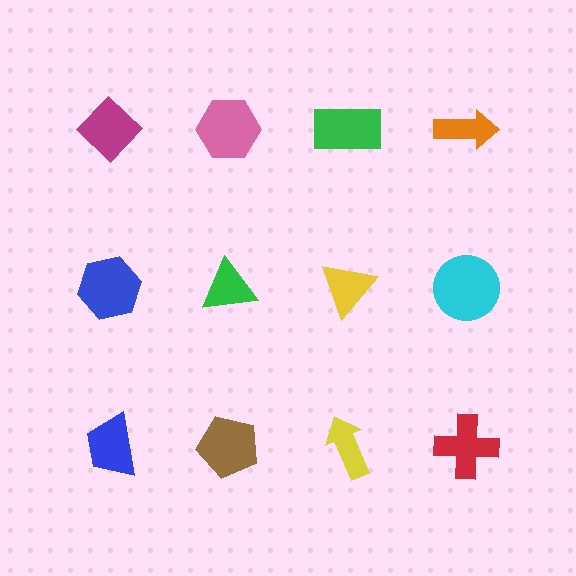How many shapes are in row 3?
4 shapes.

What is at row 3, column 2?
A brown pentagon.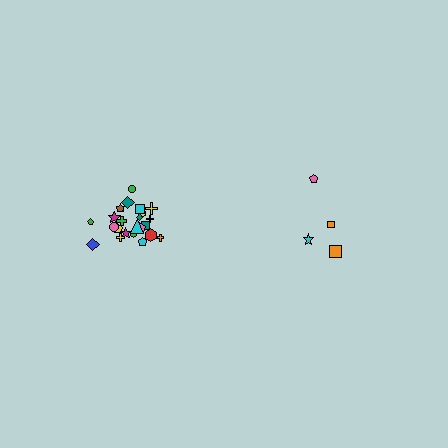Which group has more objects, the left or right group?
The left group.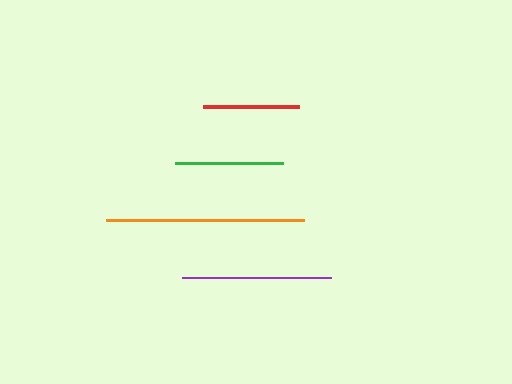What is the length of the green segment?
The green segment is approximately 108 pixels long.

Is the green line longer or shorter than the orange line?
The orange line is longer than the green line.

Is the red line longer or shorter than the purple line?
The purple line is longer than the red line.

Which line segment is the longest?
The orange line is the longest at approximately 198 pixels.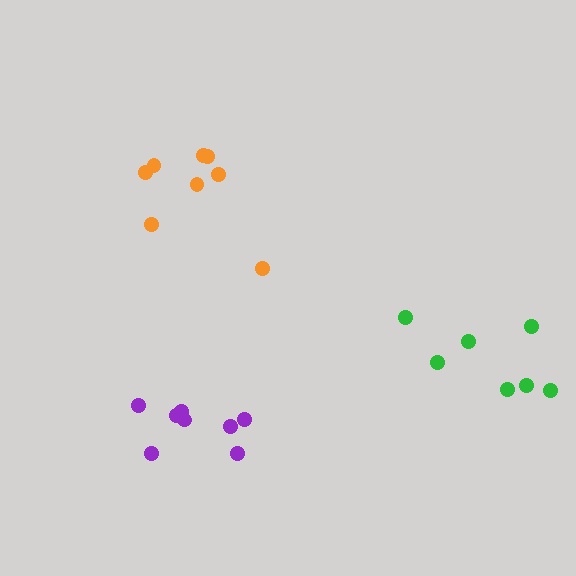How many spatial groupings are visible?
There are 3 spatial groupings.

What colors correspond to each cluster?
The clusters are colored: purple, orange, green.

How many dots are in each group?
Group 1: 8 dots, Group 2: 8 dots, Group 3: 7 dots (23 total).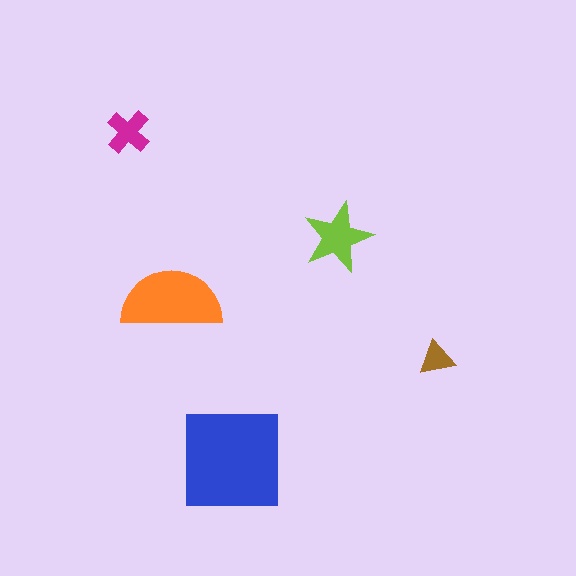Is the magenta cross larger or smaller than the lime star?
Smaller.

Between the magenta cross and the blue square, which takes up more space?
The blue square.